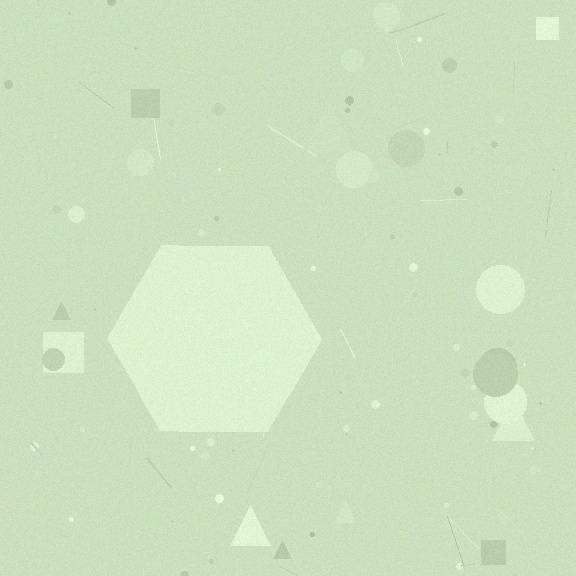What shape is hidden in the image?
A hexagon is hidden in the image.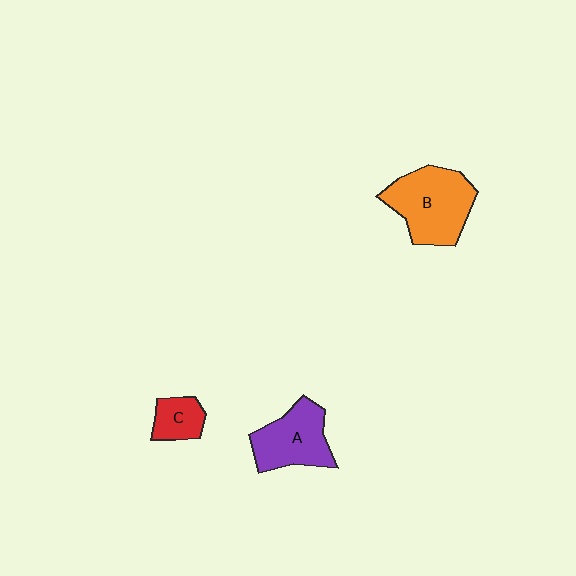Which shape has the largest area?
Shape B (orange).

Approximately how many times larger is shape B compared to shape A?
Approximately 1.3 times.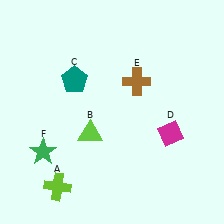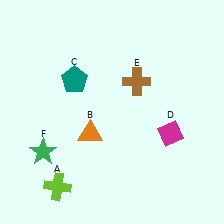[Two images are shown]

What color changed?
The triangle (B) changed from lime in Image 1 to orange in Image 2.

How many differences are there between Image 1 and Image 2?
There is 1 difference between the two images.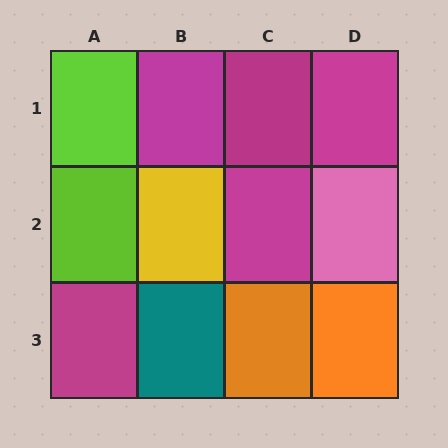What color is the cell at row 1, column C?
Magenta.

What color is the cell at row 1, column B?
Magenta.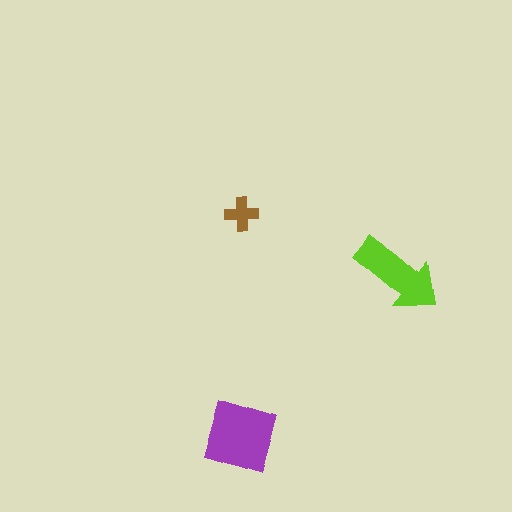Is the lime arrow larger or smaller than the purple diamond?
Smaller.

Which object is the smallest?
The brown cross.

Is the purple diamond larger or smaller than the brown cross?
Larger.